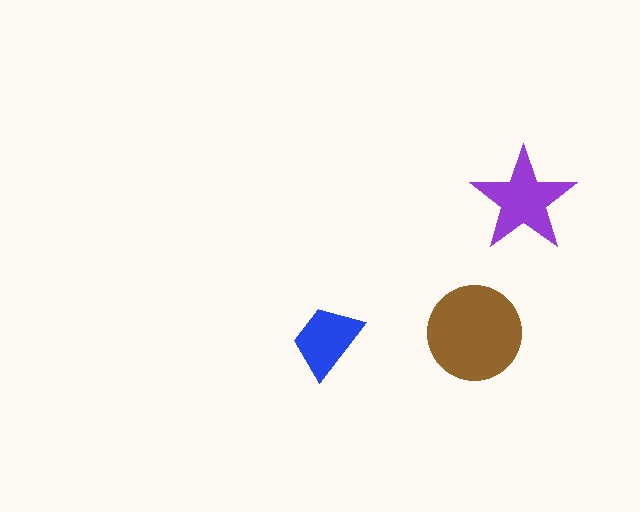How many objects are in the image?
There are 3 objects in the image.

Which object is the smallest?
The blue trapezoid.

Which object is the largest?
The brown circle.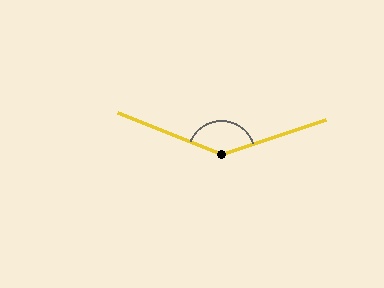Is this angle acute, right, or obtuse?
It is obtuse.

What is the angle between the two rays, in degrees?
Approximately 140 degrees.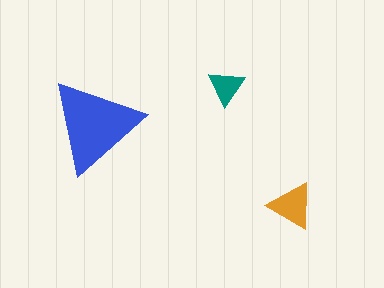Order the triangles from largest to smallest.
the blue one, the orange one, the teal one.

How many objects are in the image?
There are 3 objects in the image.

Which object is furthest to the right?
The orange triangle is rightmost.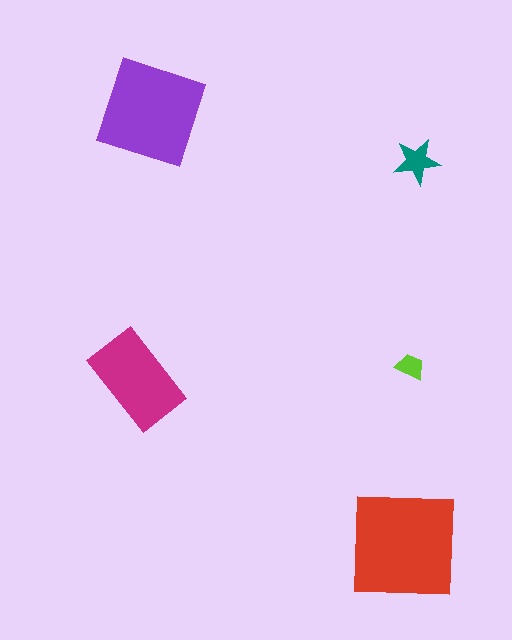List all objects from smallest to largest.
The lime trapezoid, the teal star, the magenta rectangle, the purple diamond, the red square.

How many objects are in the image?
There are 5 objects in the image.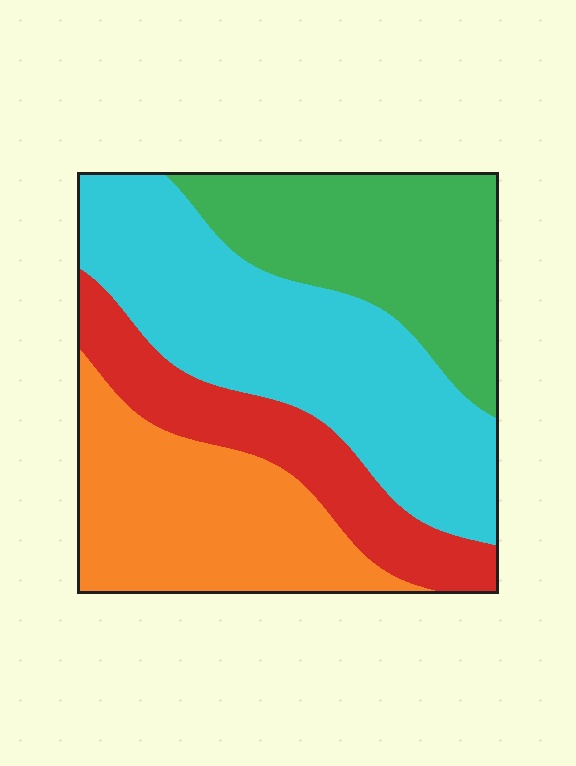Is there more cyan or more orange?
Cyan.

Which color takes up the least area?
Red, at roughly 15%.